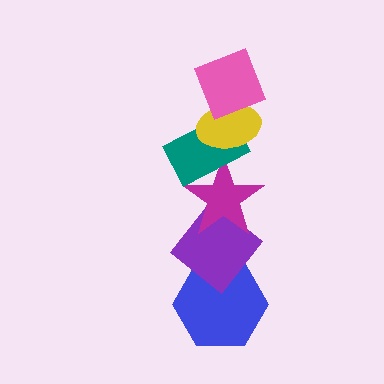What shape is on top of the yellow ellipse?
The pink diamond is on top of the yellow ellipse.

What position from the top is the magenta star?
The magenta star is 4th from the top.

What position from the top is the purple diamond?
The purple diamond is 5th from the top.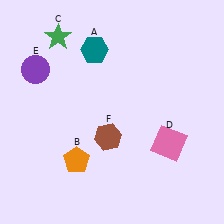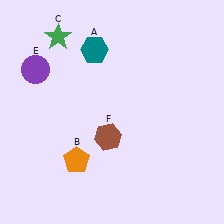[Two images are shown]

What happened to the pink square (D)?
The pink square (D) was removed in Image 2. It was in the bottom-right area of Image 1.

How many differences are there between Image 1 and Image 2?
There is 1 difference between the two images.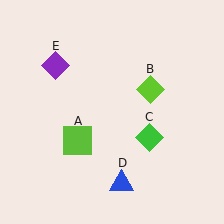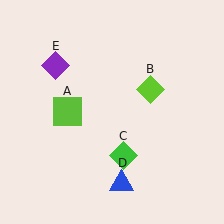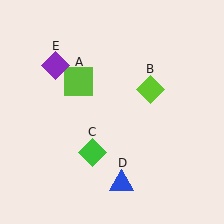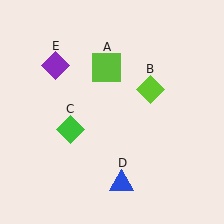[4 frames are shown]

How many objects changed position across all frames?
2 objects changed position: lime square (object A), green diamond (object C).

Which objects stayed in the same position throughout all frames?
Lime diamond (object B) and blue triangle (object D) and purple diamond (object E) remained stationary.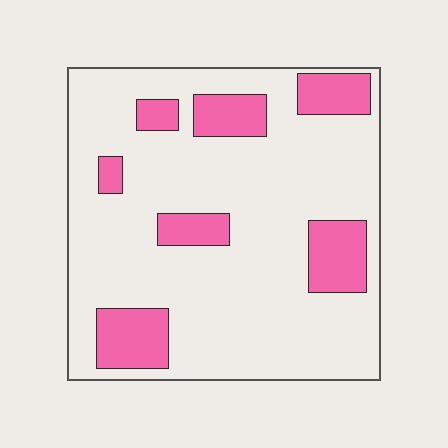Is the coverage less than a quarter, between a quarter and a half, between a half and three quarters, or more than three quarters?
Less than a quarter.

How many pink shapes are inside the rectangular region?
7.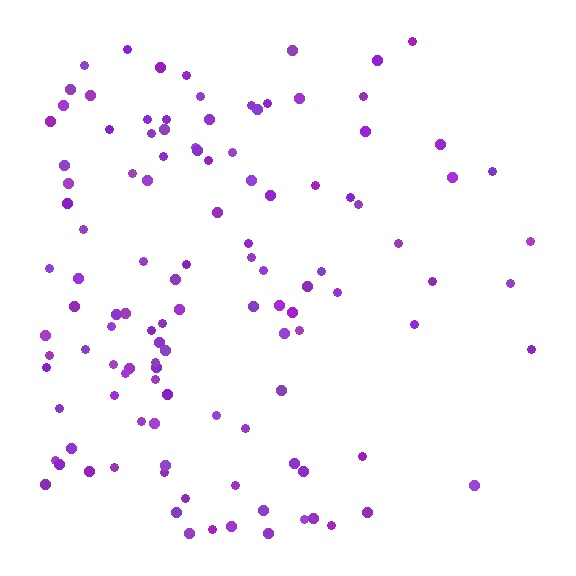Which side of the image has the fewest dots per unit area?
The right.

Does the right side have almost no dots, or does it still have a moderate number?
Still a moderate number, just noticeably fewer than the left.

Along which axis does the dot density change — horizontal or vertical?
Horizontal.